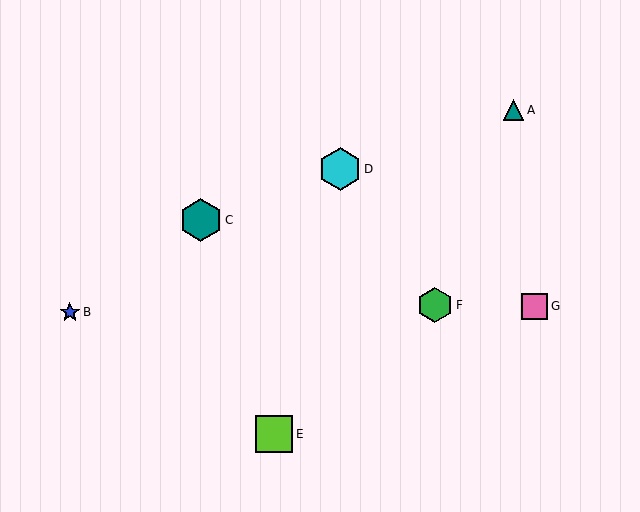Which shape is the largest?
The teal hexagon (labeled C) is the largest.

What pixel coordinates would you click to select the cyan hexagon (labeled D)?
Click at (340, 169) to select the cyan hexagon D.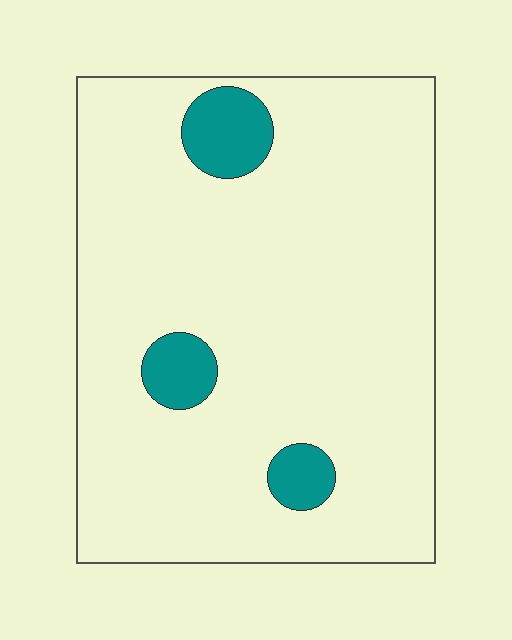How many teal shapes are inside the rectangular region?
3.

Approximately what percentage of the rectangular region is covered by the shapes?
Approximately 10%.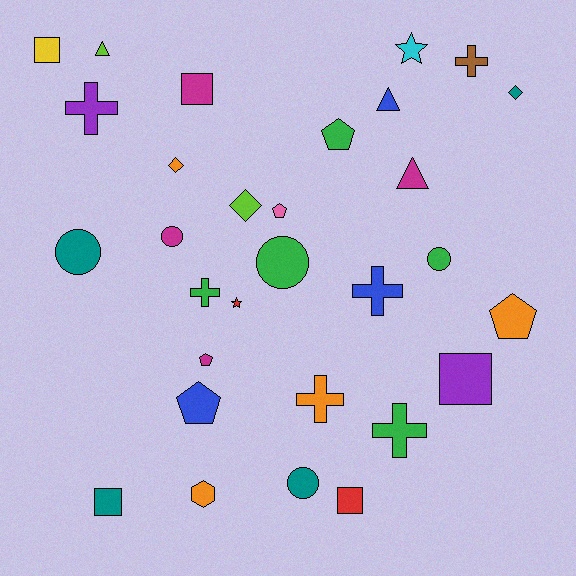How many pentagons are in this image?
There are 5 pentagons.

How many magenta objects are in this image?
There are 4 magenta objects.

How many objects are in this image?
There are 30 objects.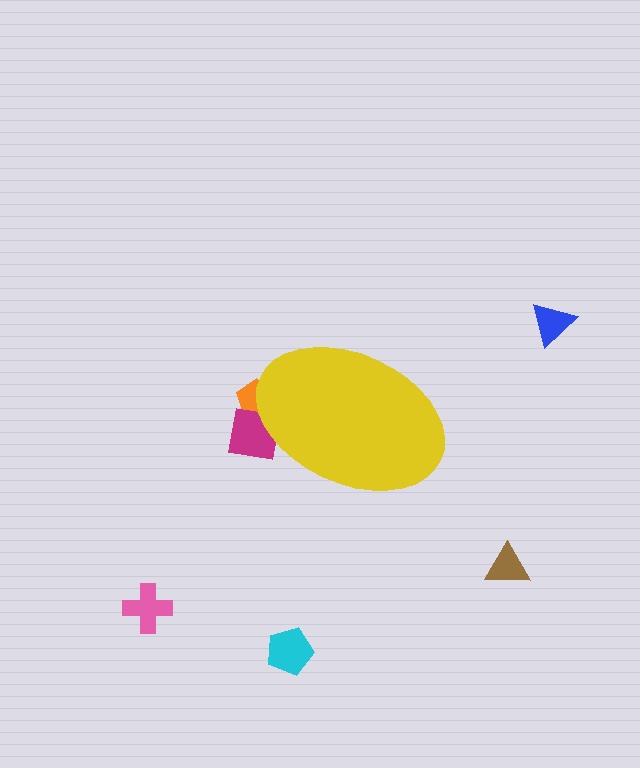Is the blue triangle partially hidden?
No, the blue triangle is fully visible.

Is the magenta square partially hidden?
Yes, the magenta square is partially hidden behind the yellow ellipse.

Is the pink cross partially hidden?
No, the pink cross is fully visible.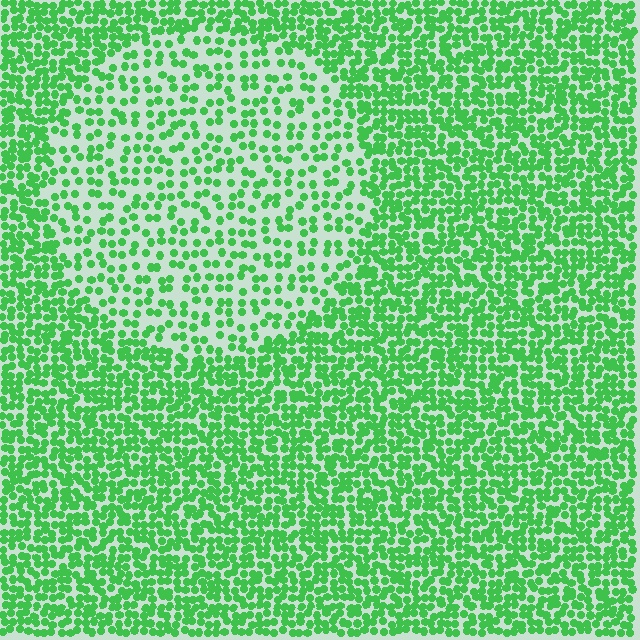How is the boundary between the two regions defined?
The boundary is defined by a change in element density (approximately 2.1x ratio). All elements are the same color, size, and shape.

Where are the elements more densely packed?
The elements are more densely packed outside the circle boundary.